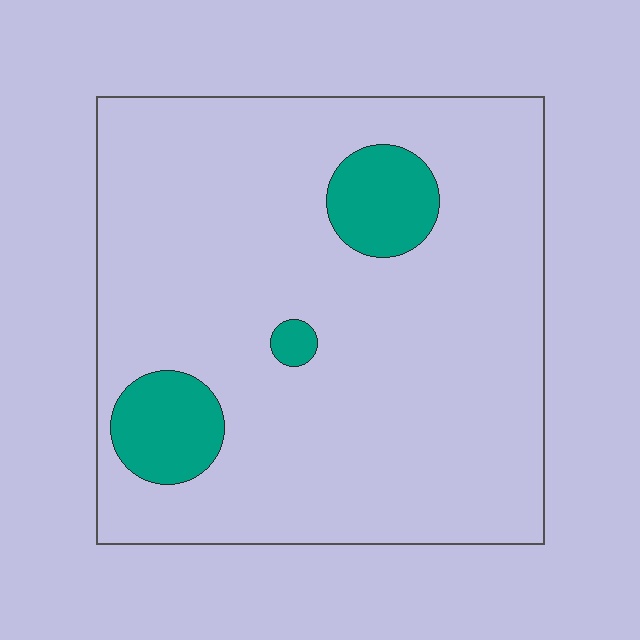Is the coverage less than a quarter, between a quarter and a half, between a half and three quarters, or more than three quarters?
Less than a quarter.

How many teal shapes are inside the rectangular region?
3.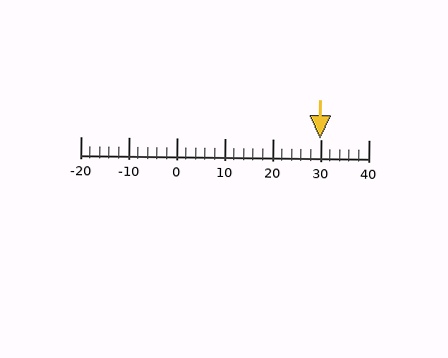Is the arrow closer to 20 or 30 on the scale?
The arrow is closer to 30.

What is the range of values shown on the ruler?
The ruler shows values from -20 to 40.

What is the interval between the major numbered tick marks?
The major tick marks are spaced 10 units apart.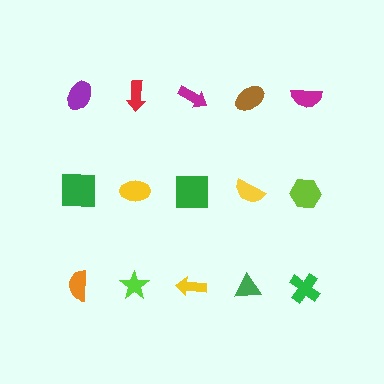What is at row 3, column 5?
A green cross.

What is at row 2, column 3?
A green square.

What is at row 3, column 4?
A green triangle.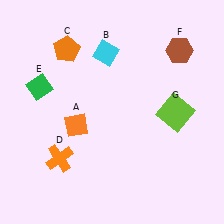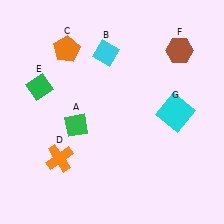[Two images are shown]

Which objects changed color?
A changed from orange to green. G changed from lime to cyan.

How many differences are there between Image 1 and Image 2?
There are 2 differences between the two images.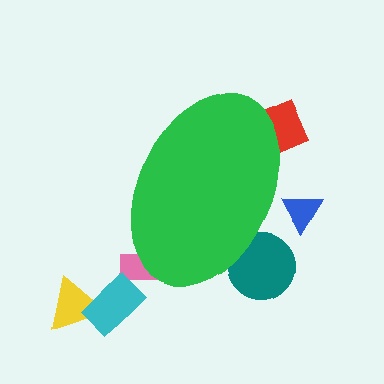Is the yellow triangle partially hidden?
No, the yellow triangle is fully visible.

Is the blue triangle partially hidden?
Yes, the blue triangle is partially hidden behind the green ellipse.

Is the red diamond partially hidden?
Yes, the red diamond is partially hidden behind the green ellipse.